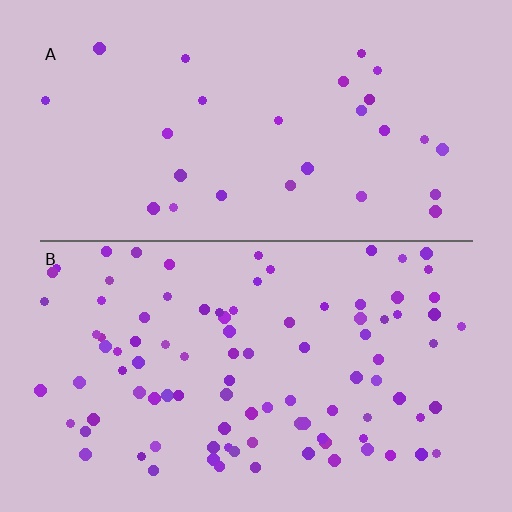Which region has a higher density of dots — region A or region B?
B (the bottom).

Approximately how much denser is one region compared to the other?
Approximately 3.4× — region B over region A.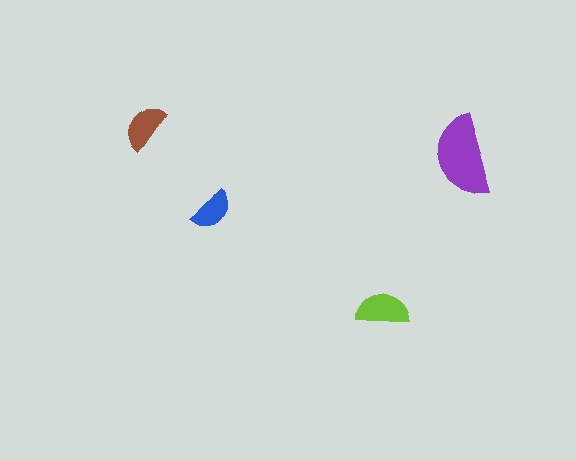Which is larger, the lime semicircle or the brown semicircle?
The lime one.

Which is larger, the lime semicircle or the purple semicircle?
The purple one.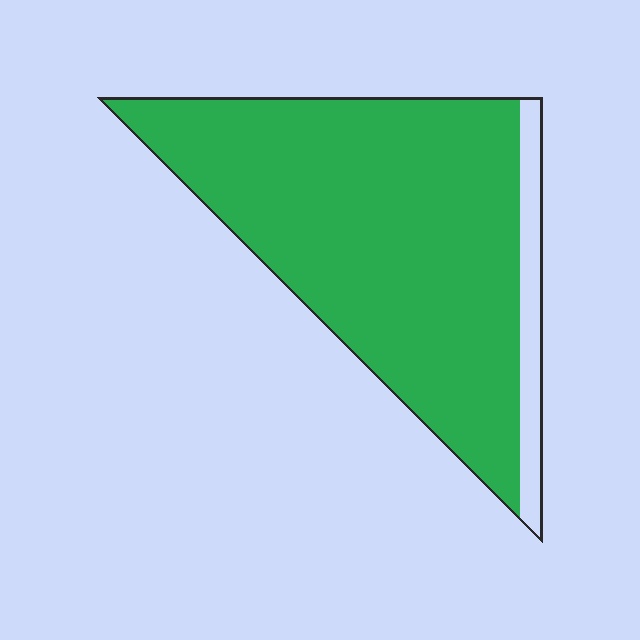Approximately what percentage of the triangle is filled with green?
Approximately 90%.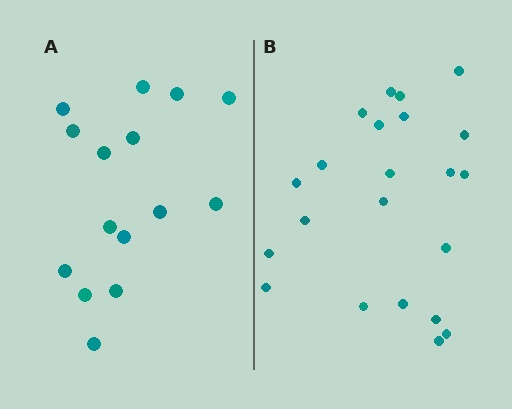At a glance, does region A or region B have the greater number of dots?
Region B (the right region) has more dots.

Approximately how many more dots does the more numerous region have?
Region B has roughly 8 or so more dots than region A.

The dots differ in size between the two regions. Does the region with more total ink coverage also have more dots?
No. Region A has more total ink coverage because its dots are larger, but region B actually contains more individual dots. Total area can be misleading — the number of items is what matters here.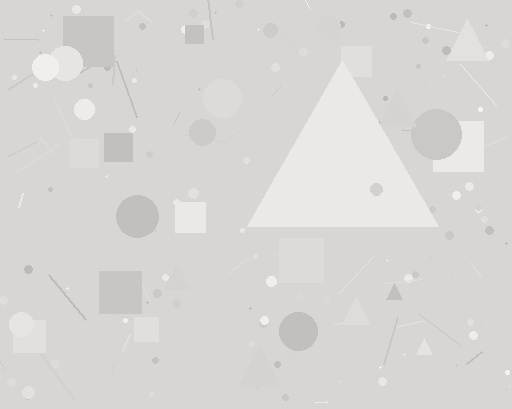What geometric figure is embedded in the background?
A triangle is embedded in the background.